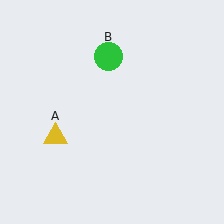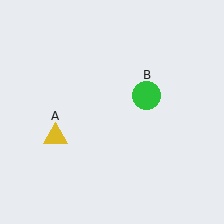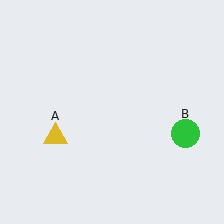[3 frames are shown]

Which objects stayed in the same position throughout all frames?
Yellow triangle (object A) remained stationary.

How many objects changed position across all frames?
1 object changed position: green circle (object B).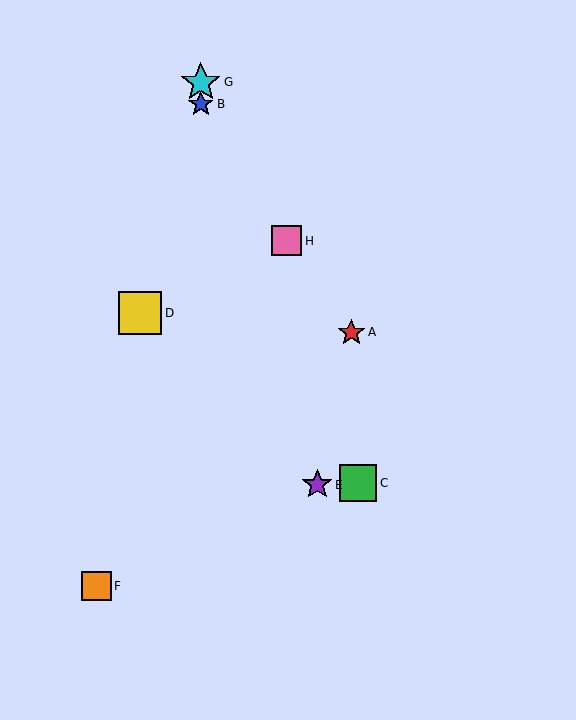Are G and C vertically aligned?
No, G is at x≈201 and C is at x≈358.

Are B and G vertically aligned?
Yes, both are at x≈201.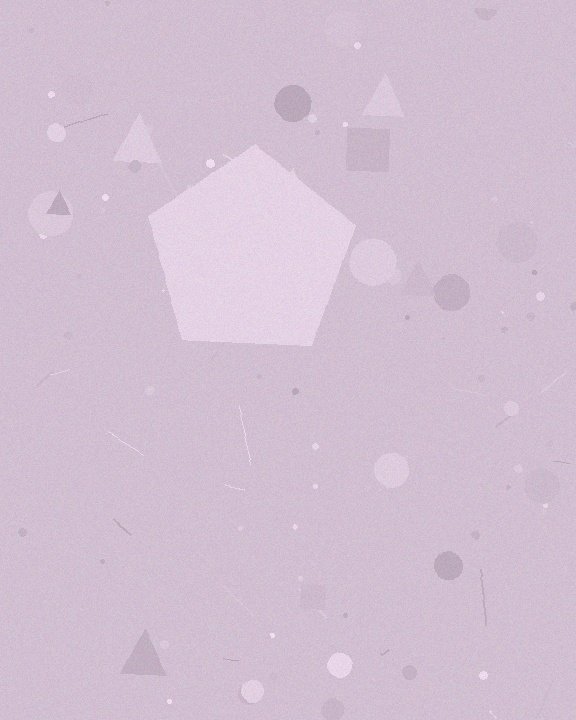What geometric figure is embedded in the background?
A pentagon is embedded in the background.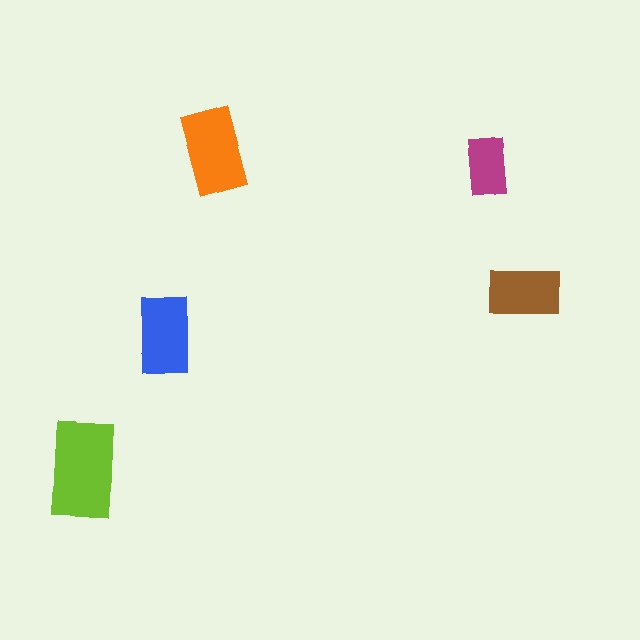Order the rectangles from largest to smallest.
the lime one, the orange one, the blue one, the brown one, the magenta one.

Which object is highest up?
The orange rectangle is topmost.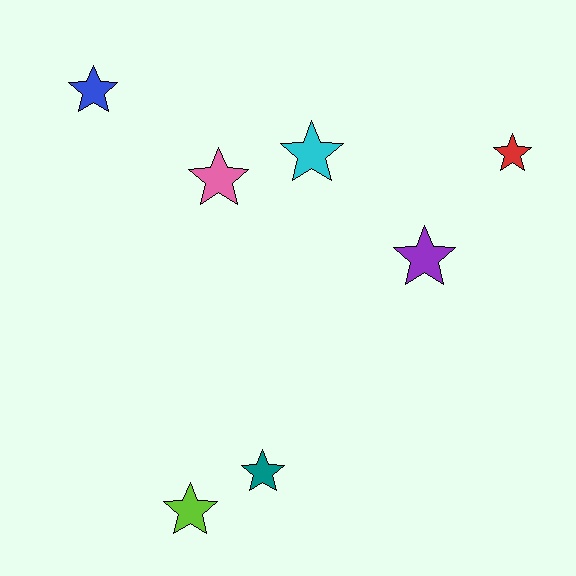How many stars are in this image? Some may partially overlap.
There are 7 stars.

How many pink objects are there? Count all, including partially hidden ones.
There is 1 pink object.